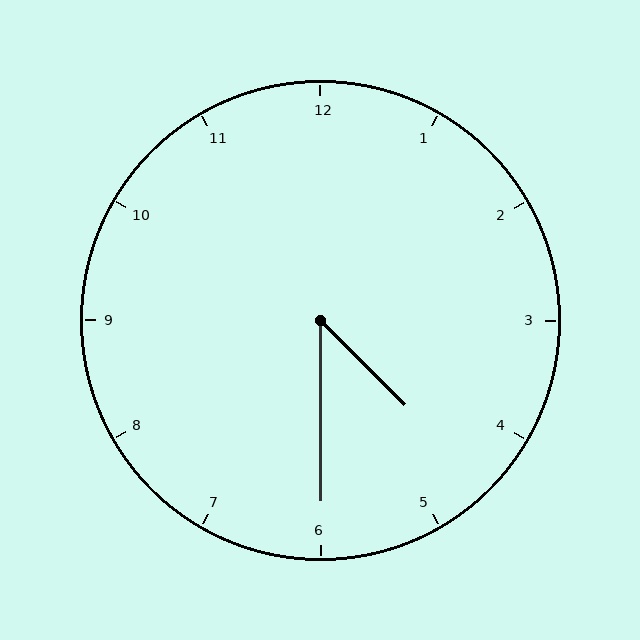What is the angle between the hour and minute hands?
Approximately 45 degrees.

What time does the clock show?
4:30.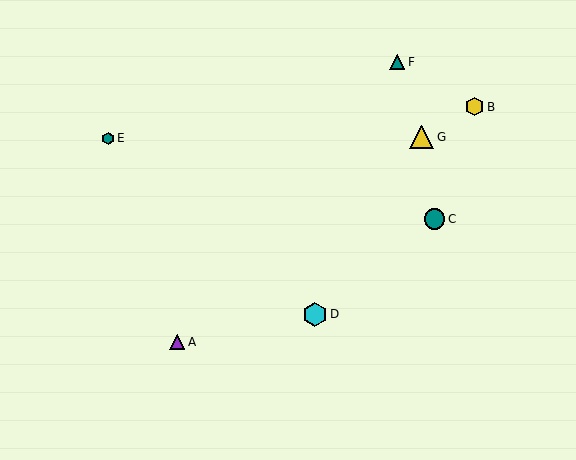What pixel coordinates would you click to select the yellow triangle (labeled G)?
Click at (422, 137) to select the yellow triangle G.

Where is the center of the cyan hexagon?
The center of the cyan hexagon is at (315, 314).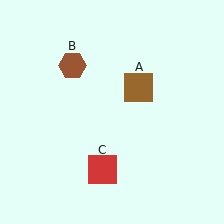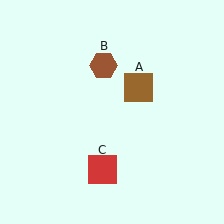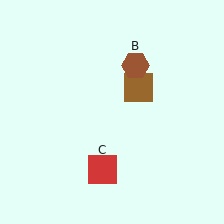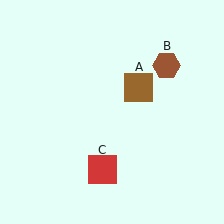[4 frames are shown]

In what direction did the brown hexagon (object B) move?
The brown hexagon (object B) moved right.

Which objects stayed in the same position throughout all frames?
Brown square (object A) and red square (object C) remained stationary.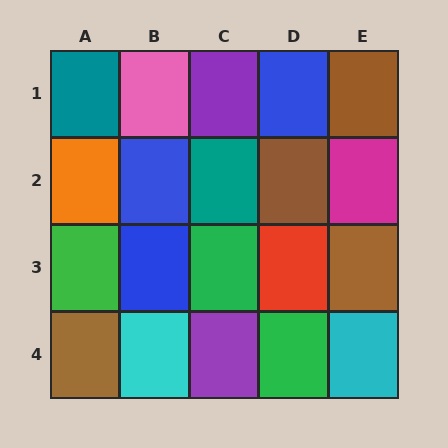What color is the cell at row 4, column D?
Green.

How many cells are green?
3 cells are green.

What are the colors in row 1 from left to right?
Teal, pink, purple, blue, brown.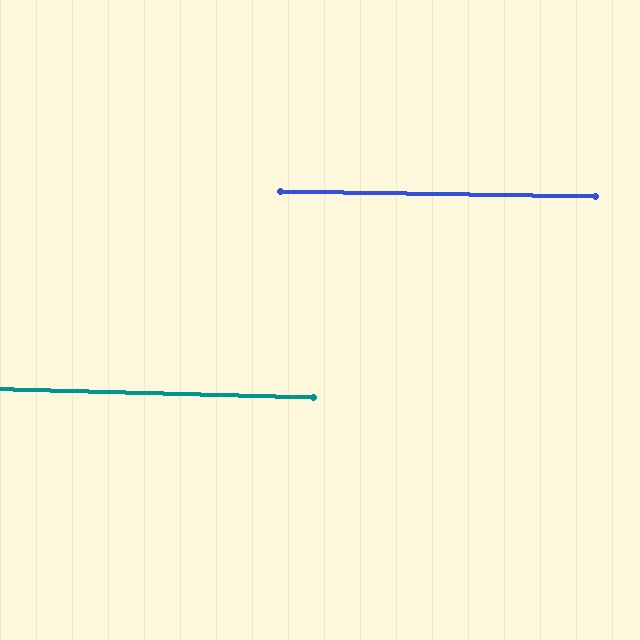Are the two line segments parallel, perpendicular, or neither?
Parallel — their directions differ by only 0.7°.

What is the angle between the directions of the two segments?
Approximately 1 degree.